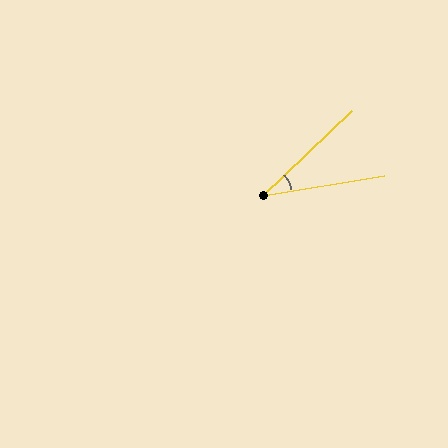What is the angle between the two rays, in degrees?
Approximately 34 degrees.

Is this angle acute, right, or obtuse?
It is acute.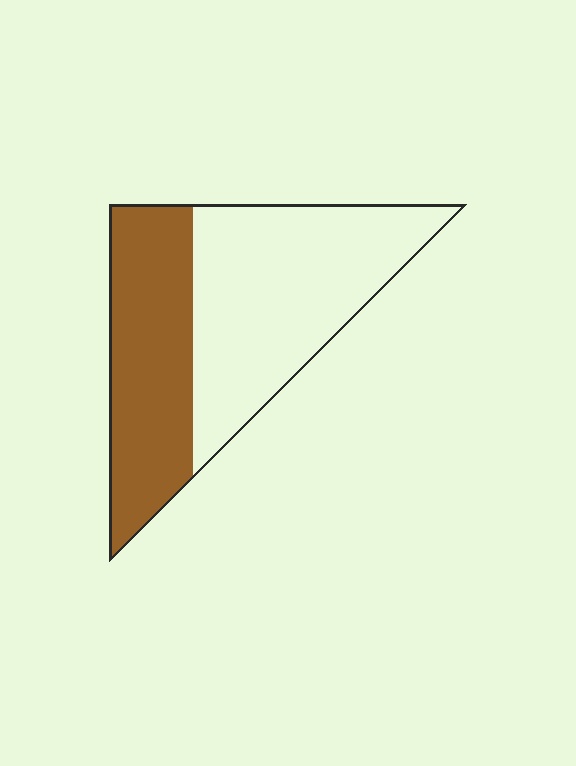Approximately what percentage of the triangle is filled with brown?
Approximately 40%.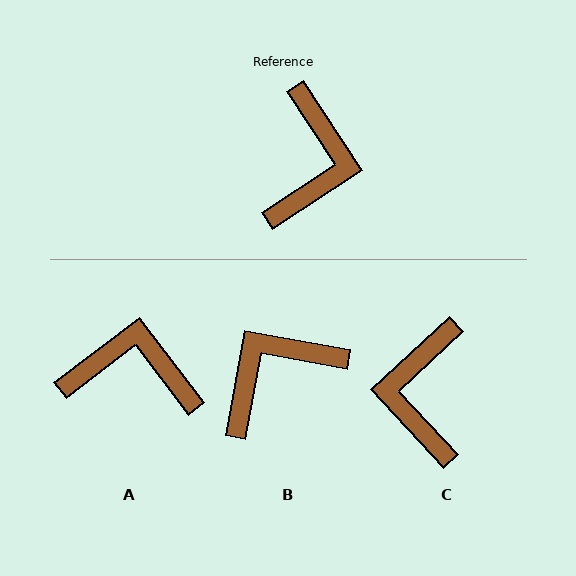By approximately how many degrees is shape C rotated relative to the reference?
Approximately 170 degrees clockwise.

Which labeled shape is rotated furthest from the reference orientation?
C, about 170 degrees away.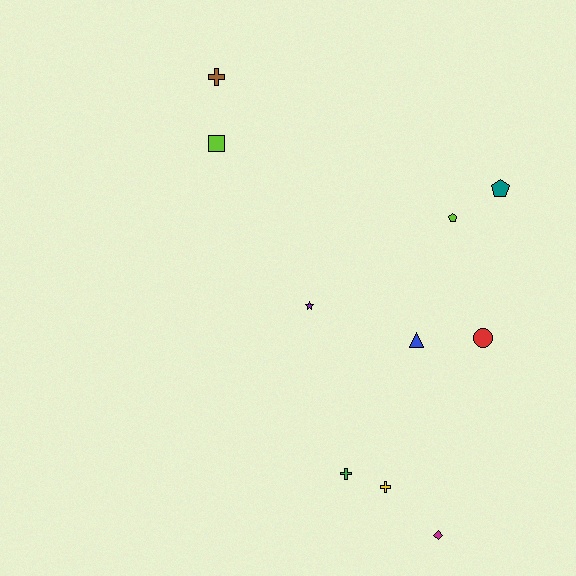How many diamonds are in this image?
There is 1 diamond.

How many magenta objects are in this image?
There is 1 magenta object.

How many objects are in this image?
There are 10 objects.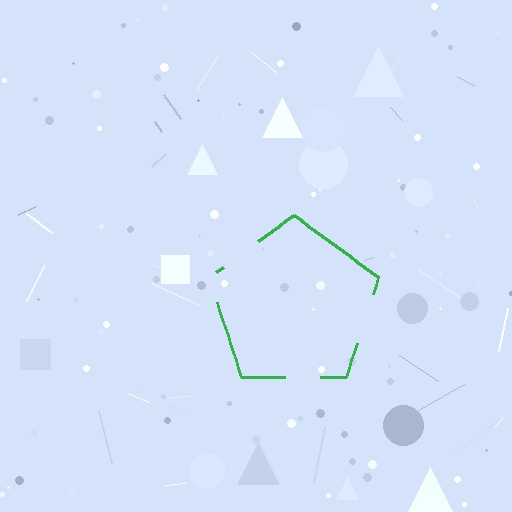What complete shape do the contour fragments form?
The contour fragments form a pentagon.